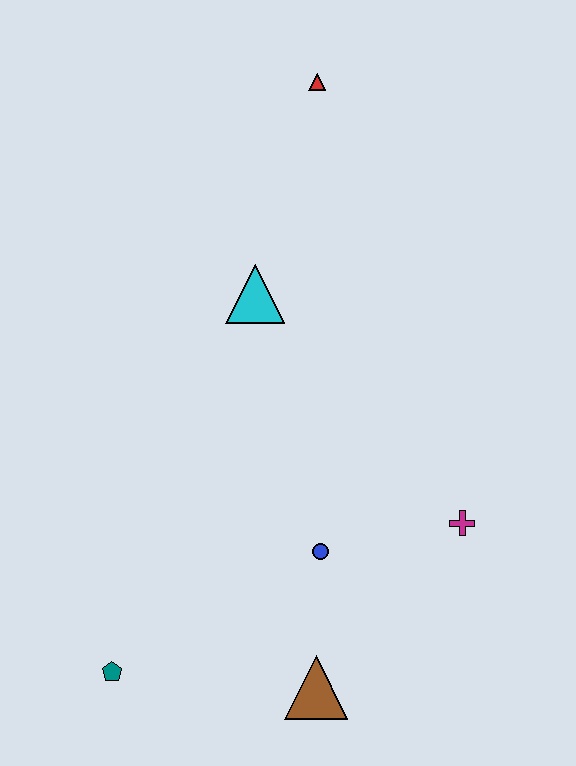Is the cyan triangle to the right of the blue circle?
No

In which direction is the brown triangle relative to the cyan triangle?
The brown triangle is below the cyan triangle.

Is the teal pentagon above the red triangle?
No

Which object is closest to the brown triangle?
The blue circle is closest to the brown triangle.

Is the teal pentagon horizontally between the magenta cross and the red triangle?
No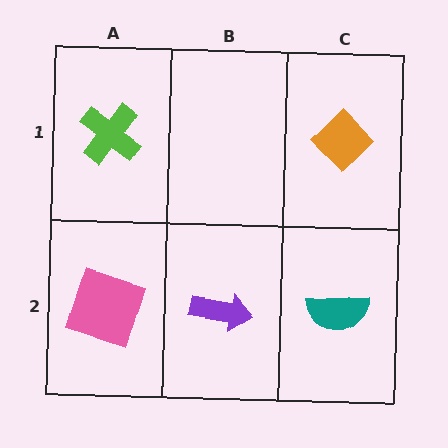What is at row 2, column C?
A teal semicircle.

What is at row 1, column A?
A lime cross.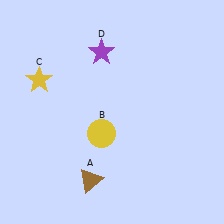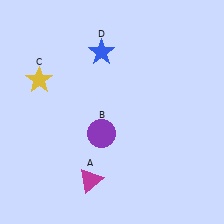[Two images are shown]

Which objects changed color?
A changed from brown to magenta. B changed from yellow to purple. D changed from purple to blue.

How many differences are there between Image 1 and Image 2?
There are 3 differences between the two images.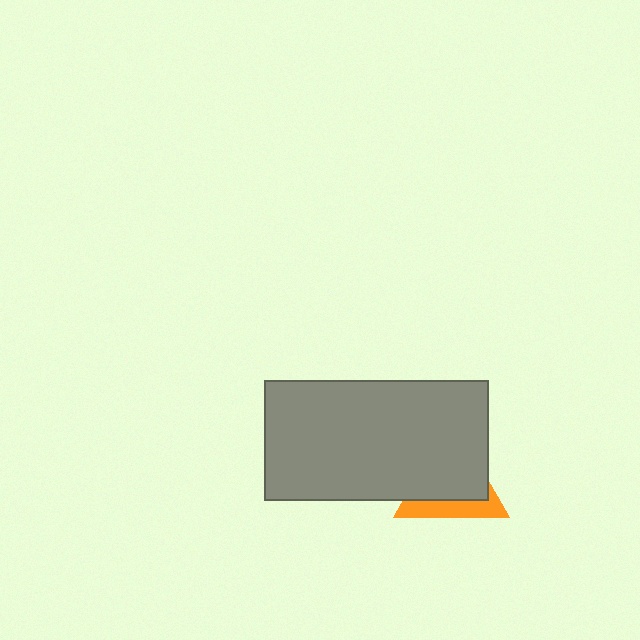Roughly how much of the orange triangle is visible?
A small part of it is visible (roughly 31%).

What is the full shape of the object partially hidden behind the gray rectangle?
The partially hidden object is an orange triangle.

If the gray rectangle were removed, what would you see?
You would see the complete orange triangle.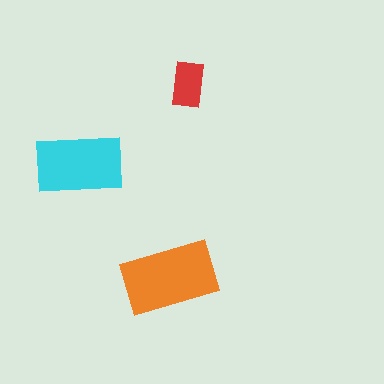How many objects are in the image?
There are 3 objects in the image.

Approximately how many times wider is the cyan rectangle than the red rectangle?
About 2 times wider.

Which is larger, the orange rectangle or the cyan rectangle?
The orange one.